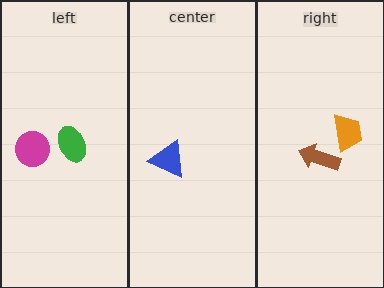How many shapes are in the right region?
2.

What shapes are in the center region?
The blue triangle.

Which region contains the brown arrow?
The right region.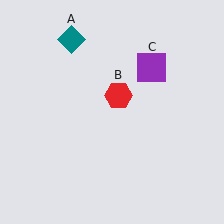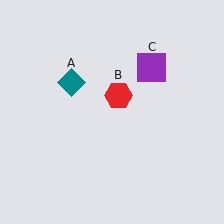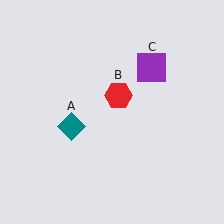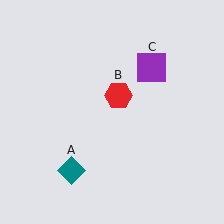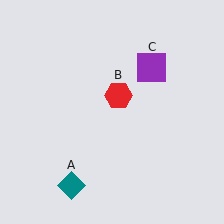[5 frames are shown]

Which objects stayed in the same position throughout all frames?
Red hexagon (object B) and purple square (object C) remained stationary.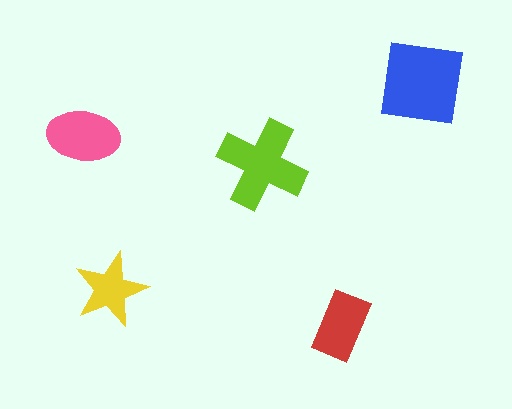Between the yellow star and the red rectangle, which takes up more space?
The red rectangle.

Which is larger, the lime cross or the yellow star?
The lime cross.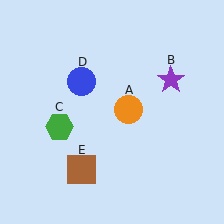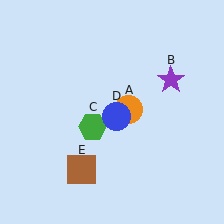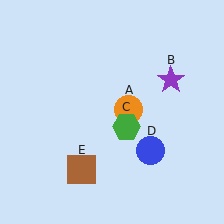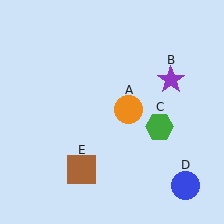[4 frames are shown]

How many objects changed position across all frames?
2 objects changed position: green hexagon (object C), blue circle (object D).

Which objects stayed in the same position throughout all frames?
Orange circle (object A) and purple star (object B) and brown square (object E) remained stationary.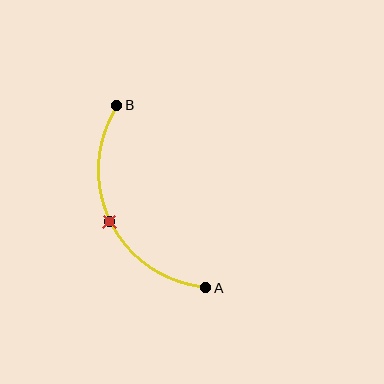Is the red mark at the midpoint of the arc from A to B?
Yes. The red mark lies on the arc at equal arc-length from both A and B — it is the arc midpoint.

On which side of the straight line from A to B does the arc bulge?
The arc bulges to the left of the straight line connecting A and B.